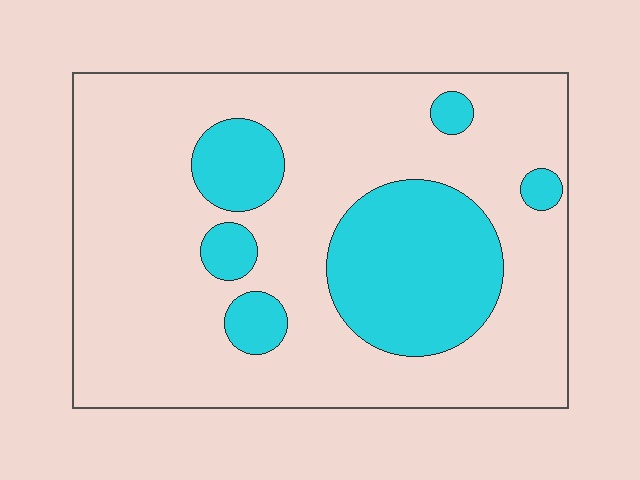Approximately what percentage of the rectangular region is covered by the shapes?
Approximately 25%.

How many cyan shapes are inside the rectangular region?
6.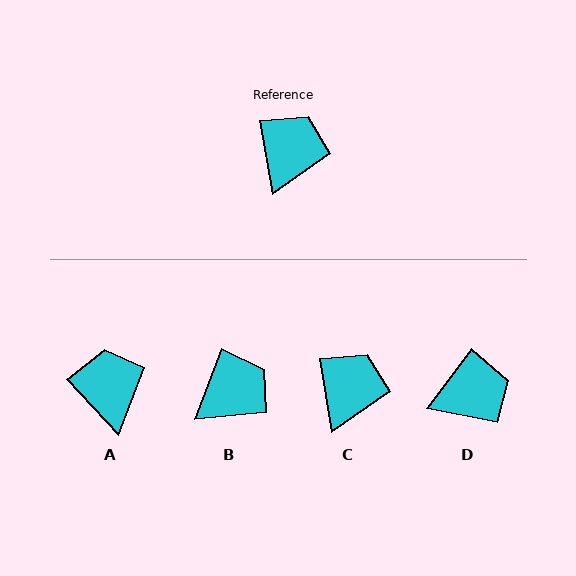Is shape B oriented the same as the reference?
No, it is off by about 30 degrees.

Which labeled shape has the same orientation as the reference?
C.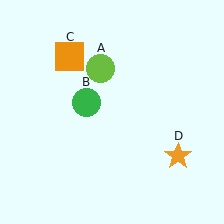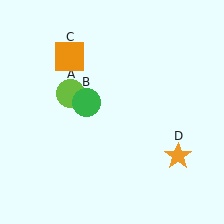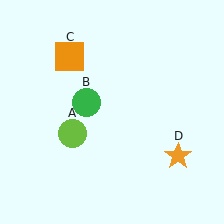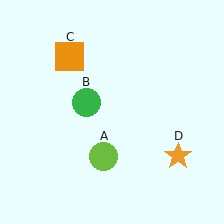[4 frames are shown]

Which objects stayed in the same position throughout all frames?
Green circle (object B) and orange square (object C) and orange star (object D) remained stationary.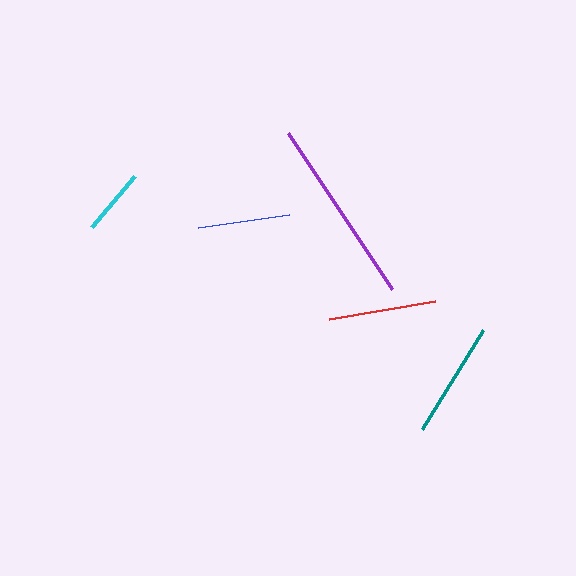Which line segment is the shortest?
The cyan line is the shortest at approximately 67 pixels.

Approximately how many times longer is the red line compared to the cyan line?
The red line is approximately 1.6 times the length of the cyan line.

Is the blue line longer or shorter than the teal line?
The teal line is longer than the blue line.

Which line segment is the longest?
The purple line is the longest at approximately 188 pixels.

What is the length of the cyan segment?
The cyan segment is approximately 67 pixels long.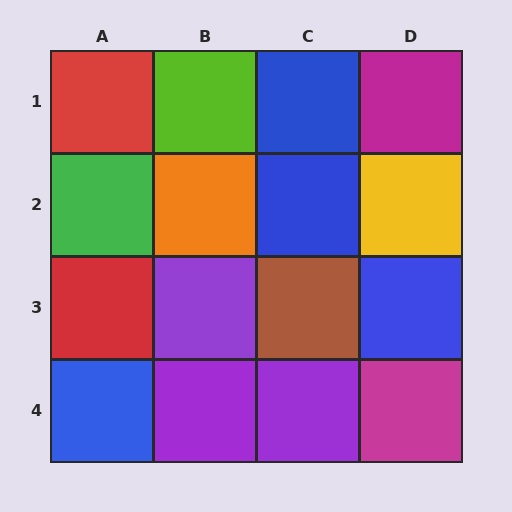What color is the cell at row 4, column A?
Blue.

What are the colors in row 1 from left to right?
Red, lime, blue, magenta.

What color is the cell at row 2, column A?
Green.